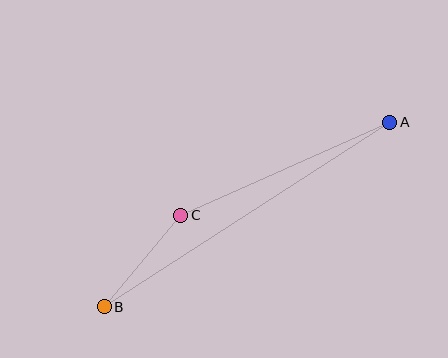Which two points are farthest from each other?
Points A and B are farthest from each other.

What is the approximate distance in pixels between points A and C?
The distance between A and C is approximately 229 pixels.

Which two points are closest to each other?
Points B and C are closest to each other.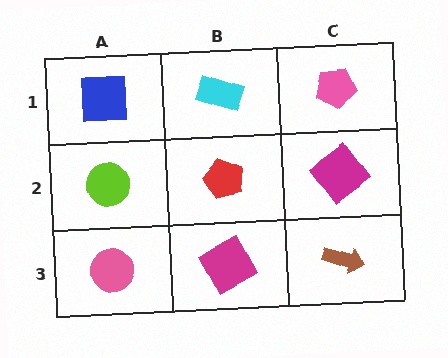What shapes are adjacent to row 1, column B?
A red pentagon (row 2, column B), a blue square (row 1, column A), a pink pentagon (row 1, column C).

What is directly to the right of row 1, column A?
A cyan rectangle.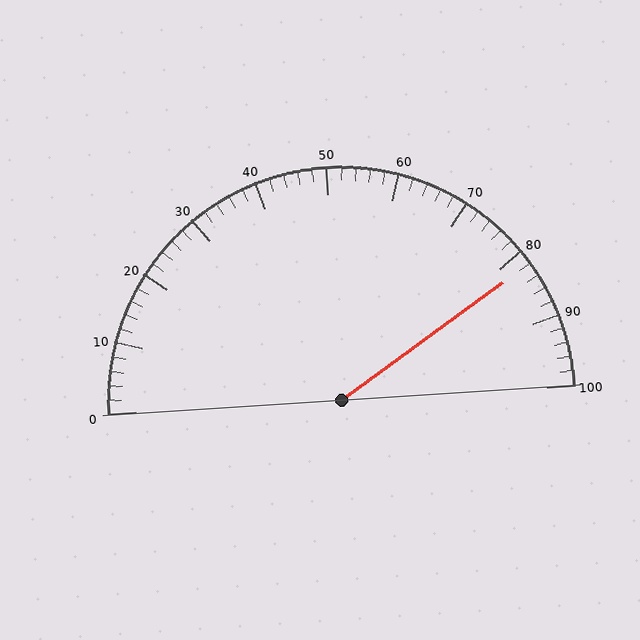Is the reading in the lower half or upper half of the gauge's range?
The reading is in the upper half of the range (0 to 100).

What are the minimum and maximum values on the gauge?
The gauge ranges from 0 to 100.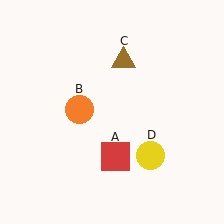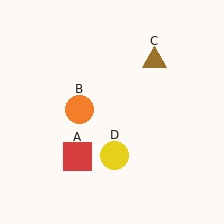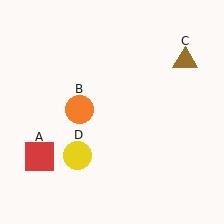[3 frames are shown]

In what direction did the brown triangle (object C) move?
The brown triangle (object C) moved right.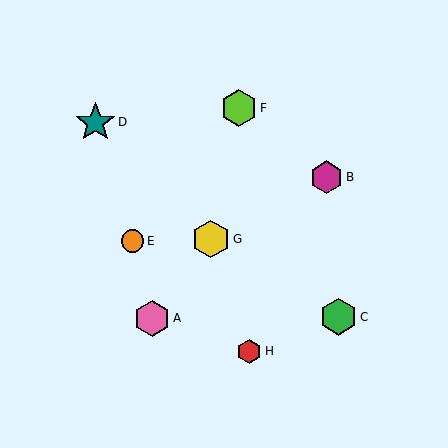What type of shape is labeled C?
Shape C is a green hexagon.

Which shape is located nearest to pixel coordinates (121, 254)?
The orange circle (labeled E) at (132, 241) is nearest to that location.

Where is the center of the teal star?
The center of the teal star is at (95, 122).